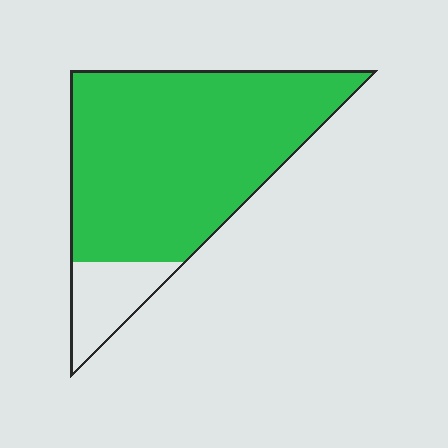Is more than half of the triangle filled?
Yes.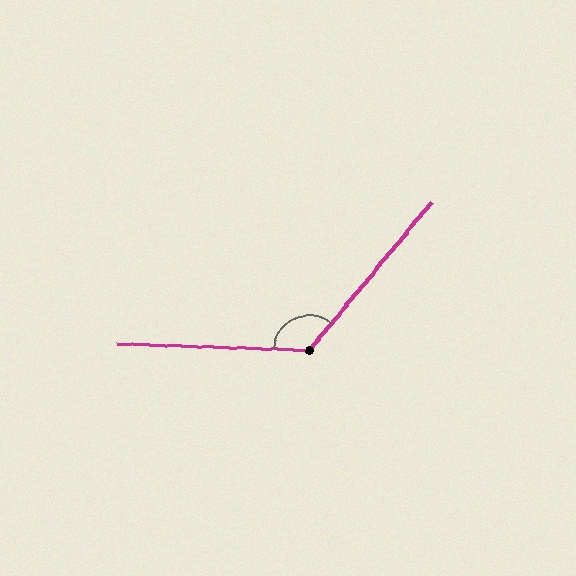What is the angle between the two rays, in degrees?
Approximately 127 degrees.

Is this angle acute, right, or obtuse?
It is obtuse.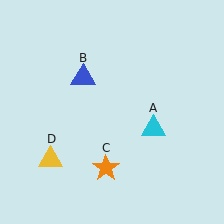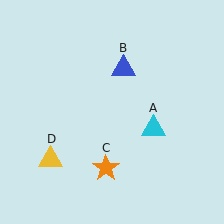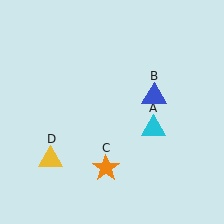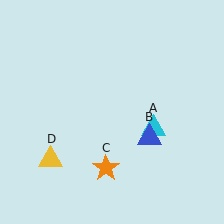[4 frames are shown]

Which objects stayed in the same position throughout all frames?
Cyan triangle (object A) and orange star (object C) and yellow triangle (object D) remained stationary.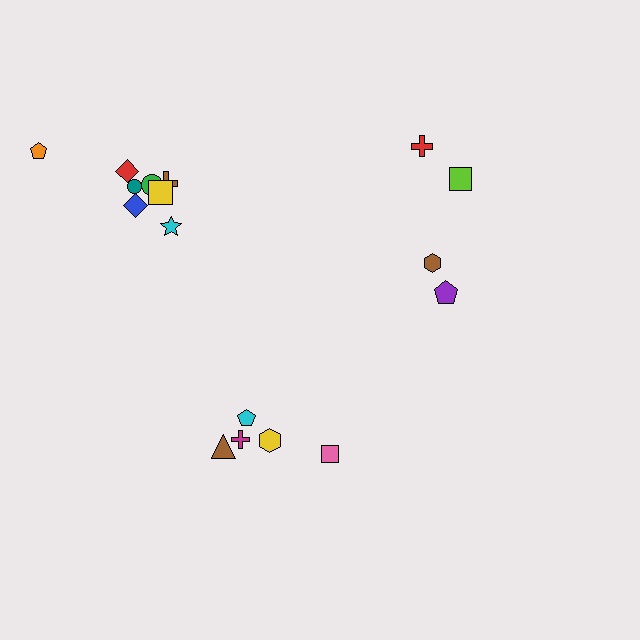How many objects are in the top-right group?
There are 4 objects.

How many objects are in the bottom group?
There are 5 objects.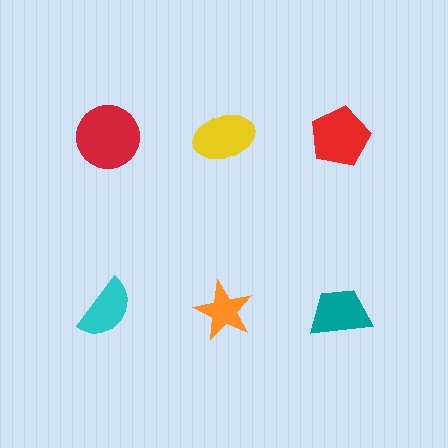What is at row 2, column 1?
A cyan semicircle.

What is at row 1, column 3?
A red pentagon.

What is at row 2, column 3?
A teal trapezoid.